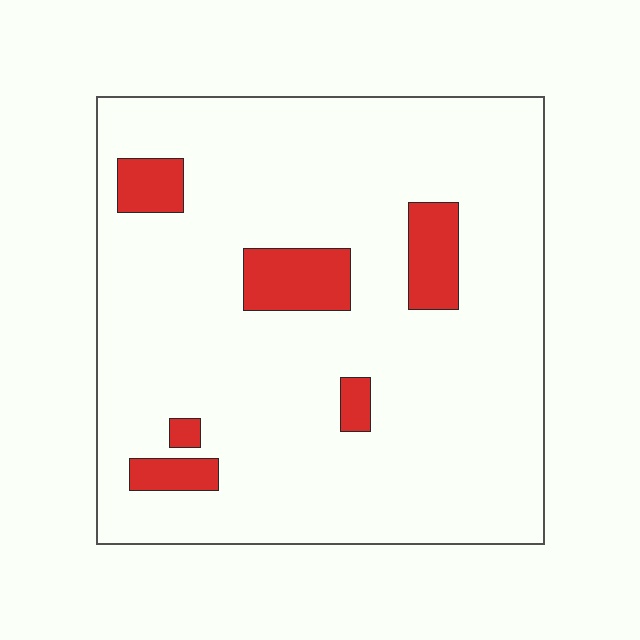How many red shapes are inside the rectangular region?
6.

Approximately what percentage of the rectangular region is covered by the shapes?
Approximately 10%.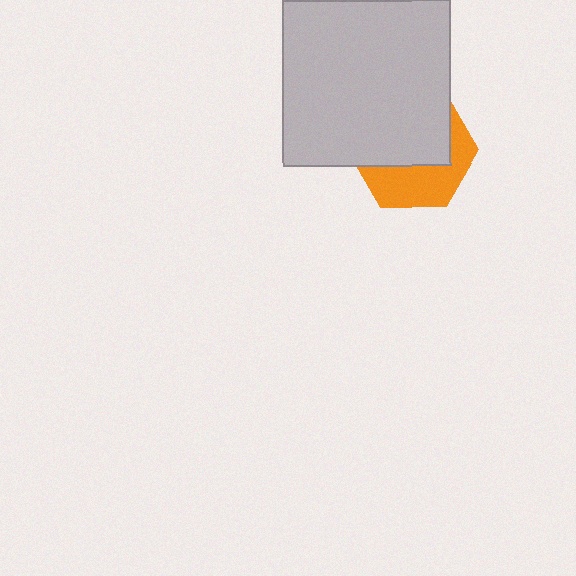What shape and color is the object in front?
The object in front is a light gray square.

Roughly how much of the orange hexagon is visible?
A small part of it is visible (roughly 41%).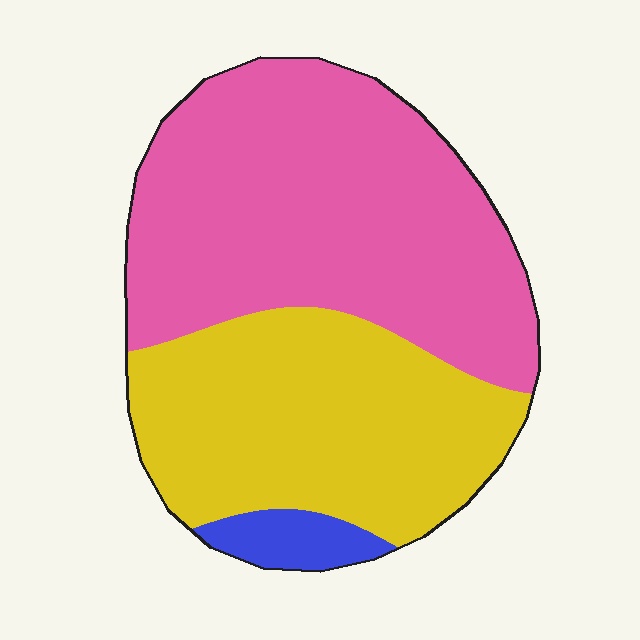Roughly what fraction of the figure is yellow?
Yellow takes up about two fifths (2/5) of the figure.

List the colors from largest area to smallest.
From largest to smallest: pink, yellow, blue.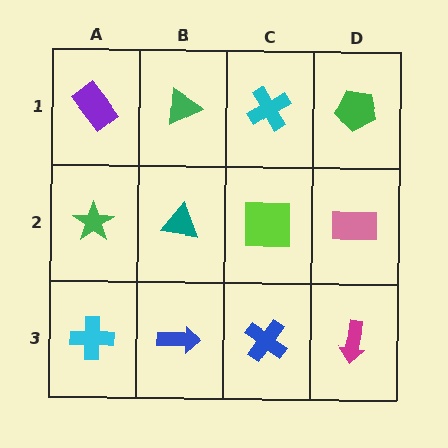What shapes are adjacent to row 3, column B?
A teal triangle (row 2, column B), a cyan cross (row 3, column A), a blue cross (row 3, column C).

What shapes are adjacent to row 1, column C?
A lime square (row 2, column C), a green triangle (row 1, column B), a green pentagon (row 1, column D).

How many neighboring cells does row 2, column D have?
3.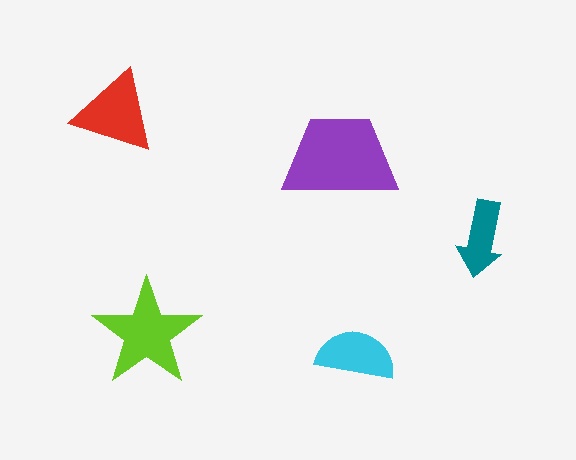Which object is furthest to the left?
The red triangle is leftmost.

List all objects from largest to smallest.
The purple trapezoid, the lime star, the red triangle, the cyan semicircle, the teal arrow.